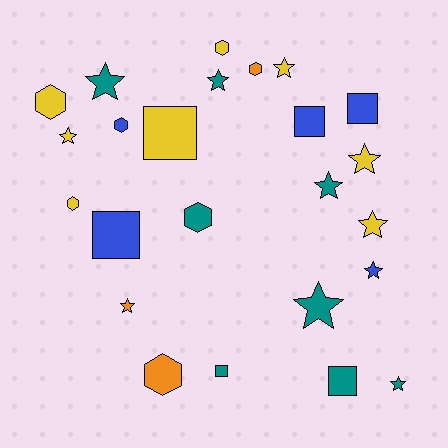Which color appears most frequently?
Teal, with 8 objects.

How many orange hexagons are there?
There are 2 orange hexagons.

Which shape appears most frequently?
Star, with 11 objects.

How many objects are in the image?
There are 24 objects.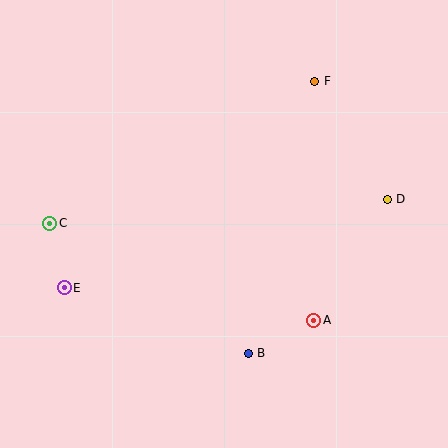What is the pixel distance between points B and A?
The distance between B and A is 74 pixels.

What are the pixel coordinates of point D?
Point D is at (387, 199).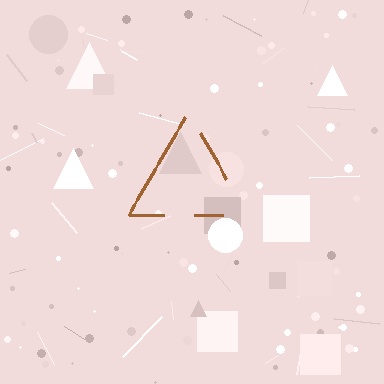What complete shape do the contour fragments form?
The contour fragments form a triangle.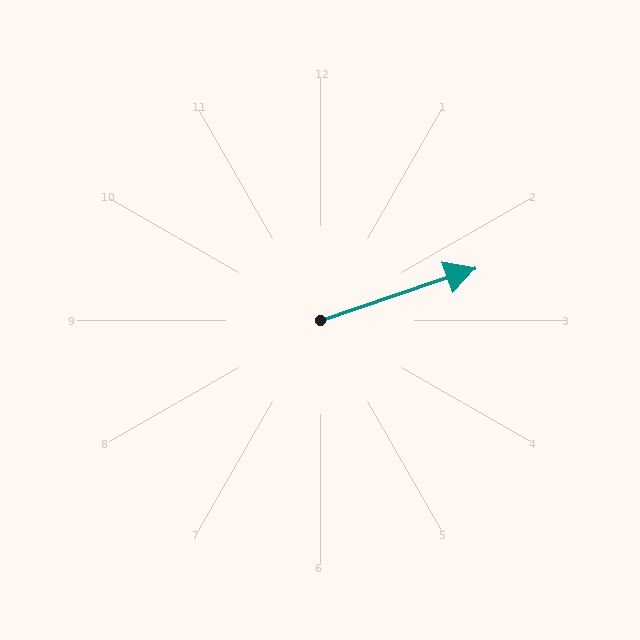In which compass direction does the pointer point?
East.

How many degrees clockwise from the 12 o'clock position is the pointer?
Approximately 71 degrees.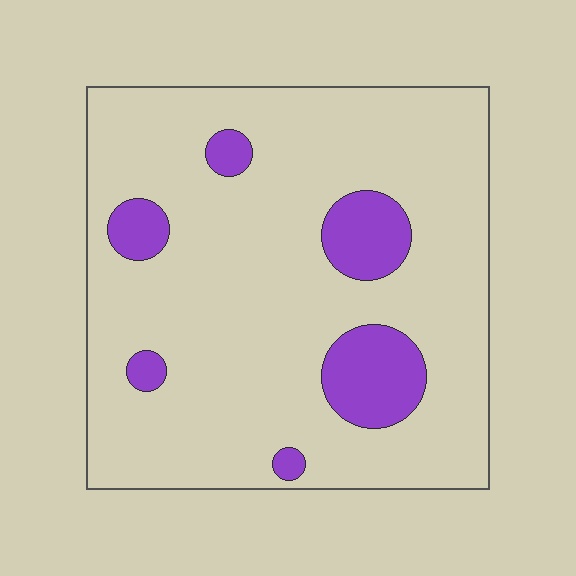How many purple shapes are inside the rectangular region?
6.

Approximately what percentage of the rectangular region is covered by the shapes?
Approximately 15%.